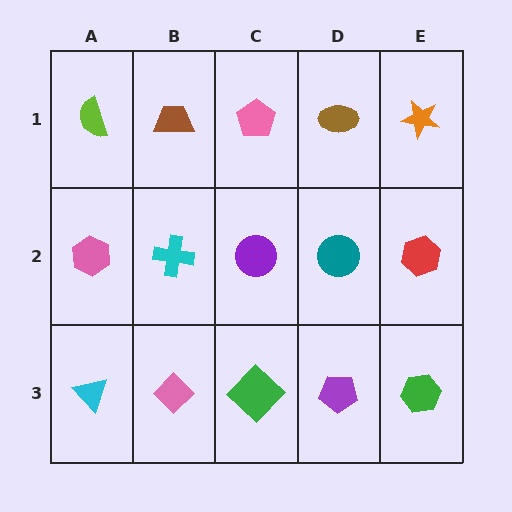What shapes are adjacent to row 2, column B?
A brown trapezoid (row 1, column B), a pink diamond (row 3, column B), a pink hexagon (row 2, column A), a purple circle (row 2, column C).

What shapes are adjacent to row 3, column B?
A cyan cross (row 2, column B), a cyan triangle (row 3, column A), a green diamond (row 3, column C).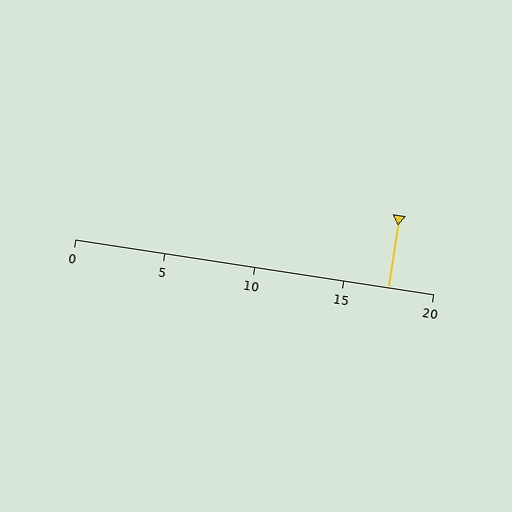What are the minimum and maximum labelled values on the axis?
The axis runs from 0 to 20.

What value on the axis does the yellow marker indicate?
The marker indicates approximately 17.5.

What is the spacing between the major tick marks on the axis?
The major ticks are spaced 5 apart.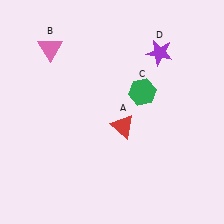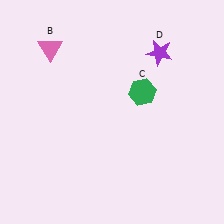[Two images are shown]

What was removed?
The red triangle (A) was removed in Image 2.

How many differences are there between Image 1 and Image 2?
There is 1 difference between the two images.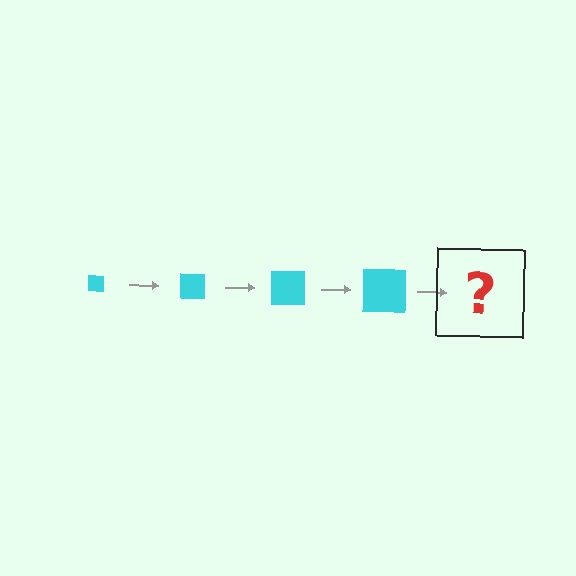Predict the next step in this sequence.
The next step is a cyan square, larger than the previous one.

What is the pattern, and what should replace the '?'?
The pattern is that the square gets progressively larger each step. The '?' should be a cyan square, larger than the previous one.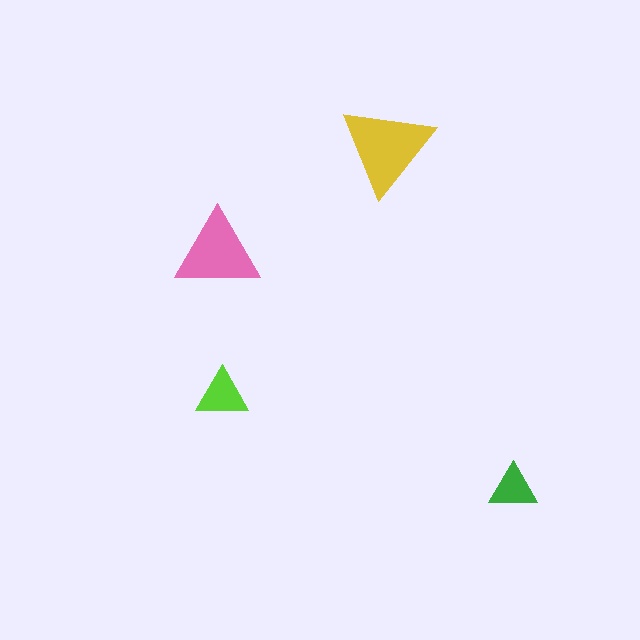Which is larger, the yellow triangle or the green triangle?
The yellow one.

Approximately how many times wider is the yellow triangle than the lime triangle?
About 2 times wider.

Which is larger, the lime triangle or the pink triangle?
The pink one.